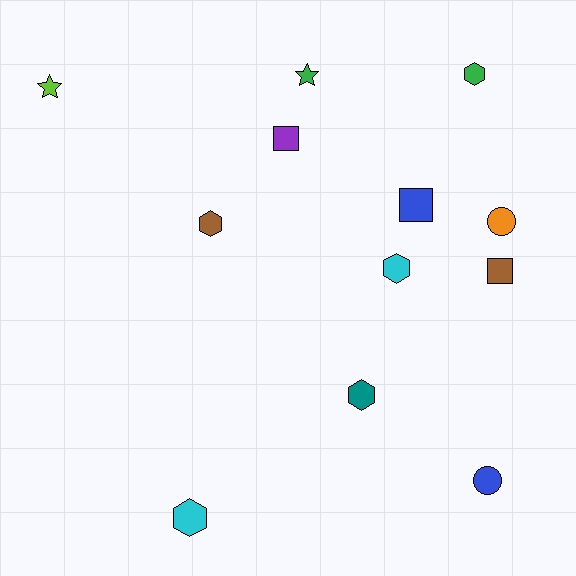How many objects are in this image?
There are 12 objects.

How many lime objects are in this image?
There is 1 lime object.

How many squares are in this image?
There are 3 squares.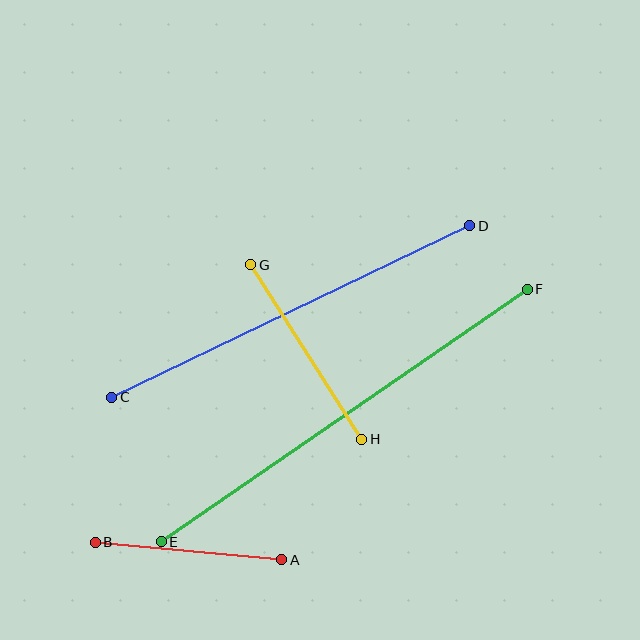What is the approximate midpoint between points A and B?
The midpoint is at approximately (189, 551) pixels.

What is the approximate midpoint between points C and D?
The midpoint is at approximately (291, 311) pixels.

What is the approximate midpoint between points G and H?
The midpoint is at approximately (306, 352) pixels.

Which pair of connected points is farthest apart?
Points E and F are farthest apart.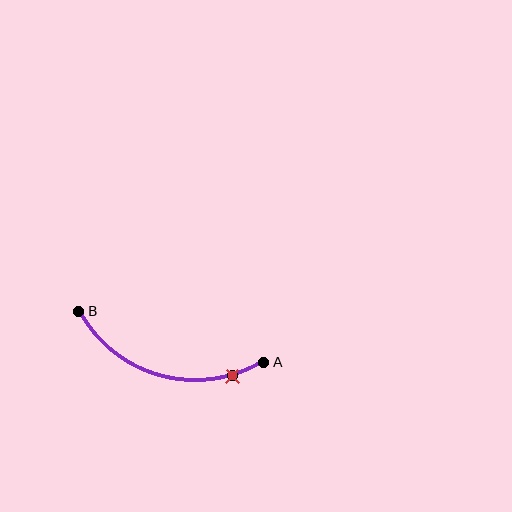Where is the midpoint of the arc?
The arc midpoint is the point on the curve farthest from the straight line joining A and B. It sits below that line.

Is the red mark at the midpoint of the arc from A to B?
No. The red mark lies on the arc but is closer to endpoint A. The arc midpoint would be at the point on the curve equidistant along the arc from both A and B.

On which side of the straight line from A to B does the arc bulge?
The arc bulges below the straight line connecting A and B.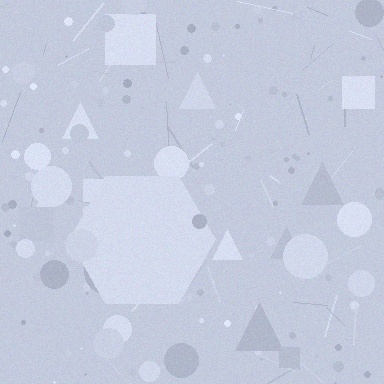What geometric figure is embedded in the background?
A hexagon is embedded in the background.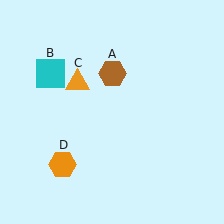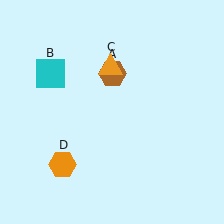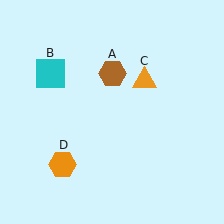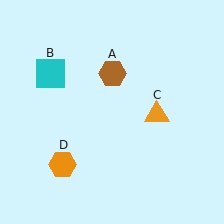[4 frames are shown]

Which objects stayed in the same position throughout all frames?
Brown hexagon (object A) and cyan square (object B) and orange hexagon (object D) remained stationary.